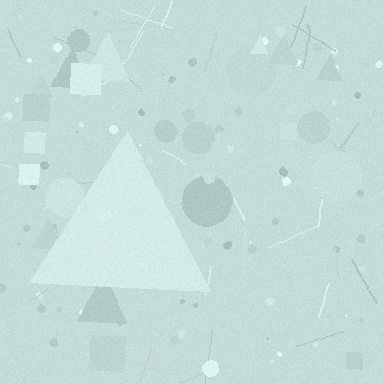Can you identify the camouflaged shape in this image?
The camouflaged shape is a triangle.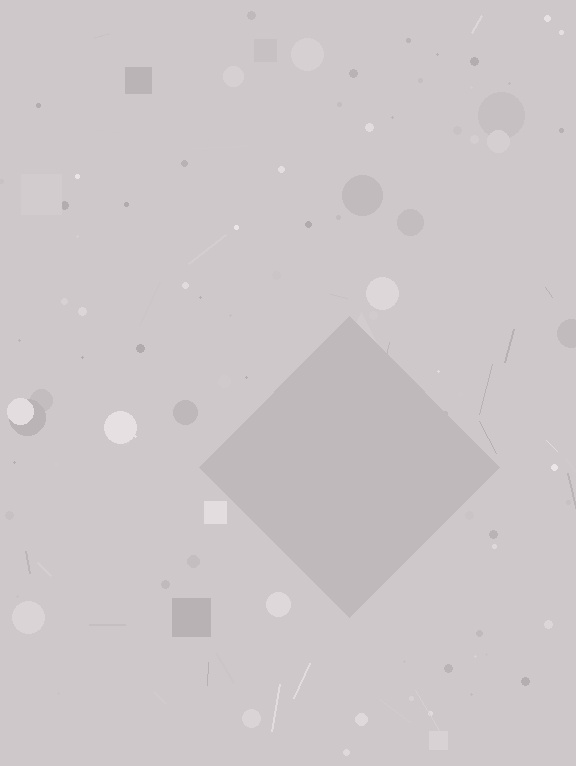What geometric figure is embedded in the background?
A diamond is embedded in the background.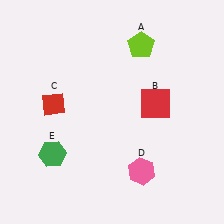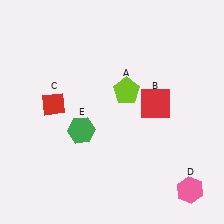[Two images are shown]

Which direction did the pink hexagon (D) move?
The pink hexagon (D) moved right.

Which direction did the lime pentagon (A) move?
The lime pentagon (A) moved down.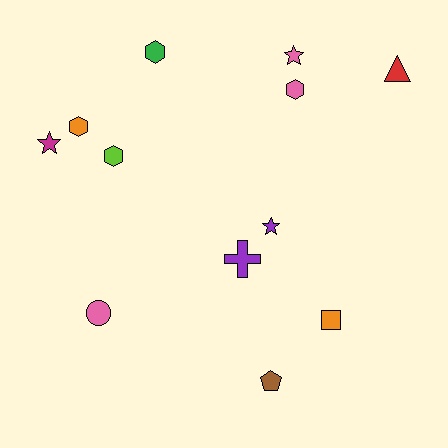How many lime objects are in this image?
There is 1 lime object.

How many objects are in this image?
There are 12 objects.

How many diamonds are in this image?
There are no diamonds.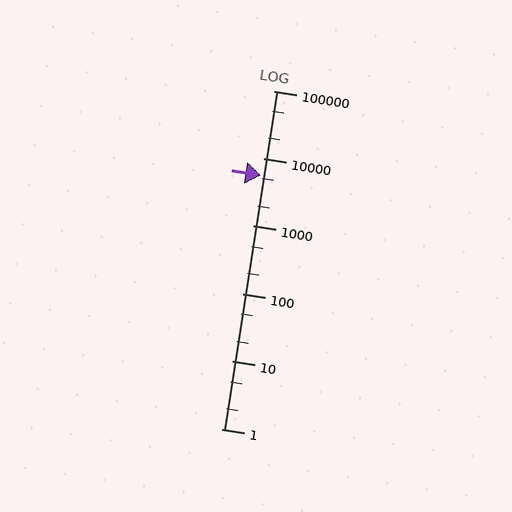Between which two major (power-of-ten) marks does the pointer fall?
The pointer is between 1000 and 10000.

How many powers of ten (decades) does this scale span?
The scale spans 5 decades, from 1 to 100000.